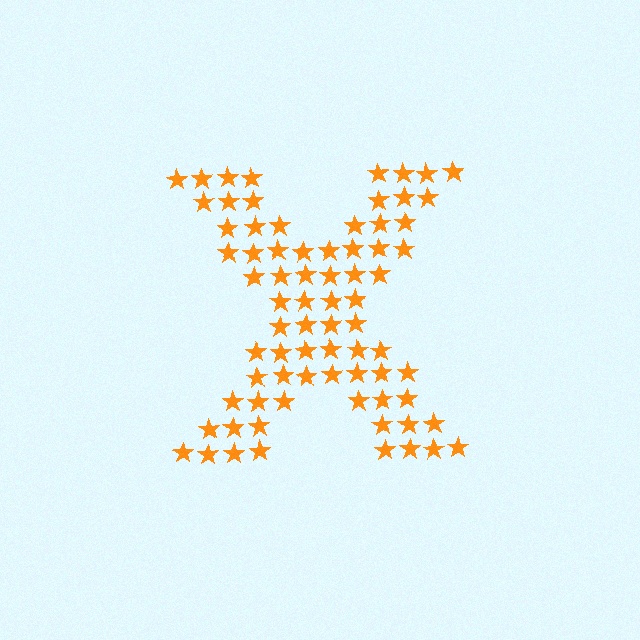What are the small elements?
The small elements are stars.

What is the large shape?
The large shape is the letter X.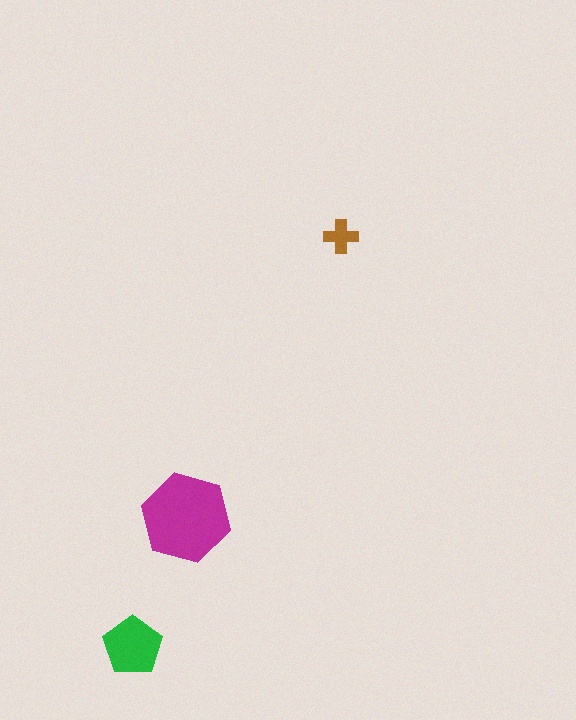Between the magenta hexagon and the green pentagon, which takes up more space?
The magenta hexagon.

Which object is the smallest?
The brown cross.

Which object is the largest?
The magenta hexagon.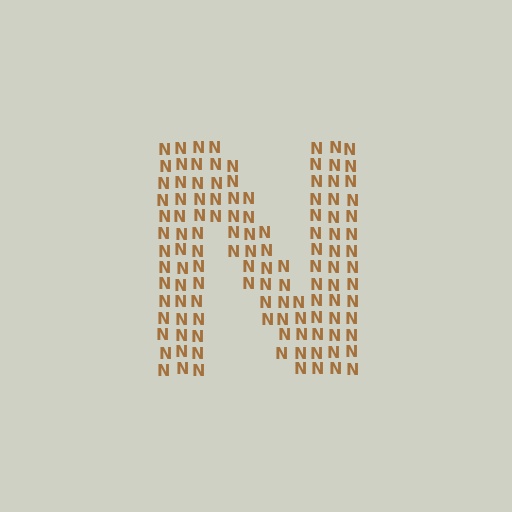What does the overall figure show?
The overall figure shows the letter N.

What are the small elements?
The small elements are letter N's.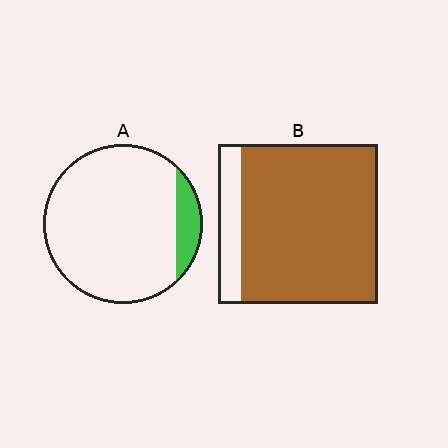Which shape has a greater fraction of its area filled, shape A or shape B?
Shape B.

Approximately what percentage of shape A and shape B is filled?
A is approximately 10% and B is approximately 85%.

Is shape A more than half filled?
No.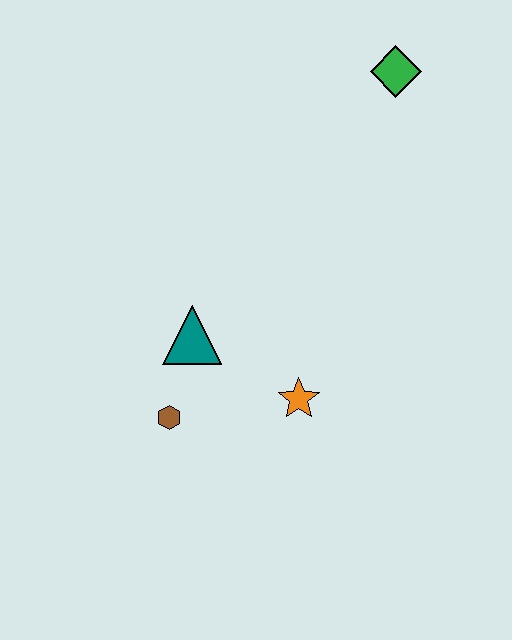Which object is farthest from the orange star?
The green diamond is farthest from the orange star.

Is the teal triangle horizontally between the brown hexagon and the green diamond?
Yes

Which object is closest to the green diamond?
The teal triangle is closest to the green diamond.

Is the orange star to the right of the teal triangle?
Yes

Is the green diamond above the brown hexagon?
Yes